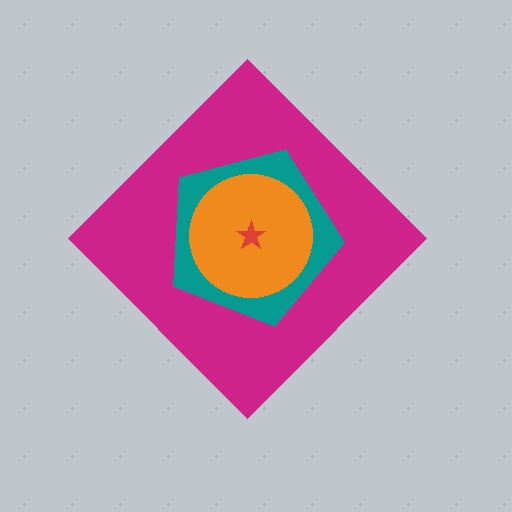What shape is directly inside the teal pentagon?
The orange circle.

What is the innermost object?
The red star.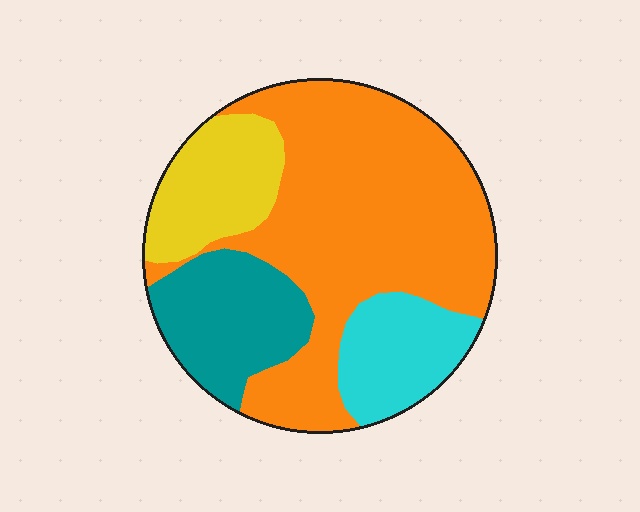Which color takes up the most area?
Orange, at roughly 55%.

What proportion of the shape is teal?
Teal covers 17% of the shape.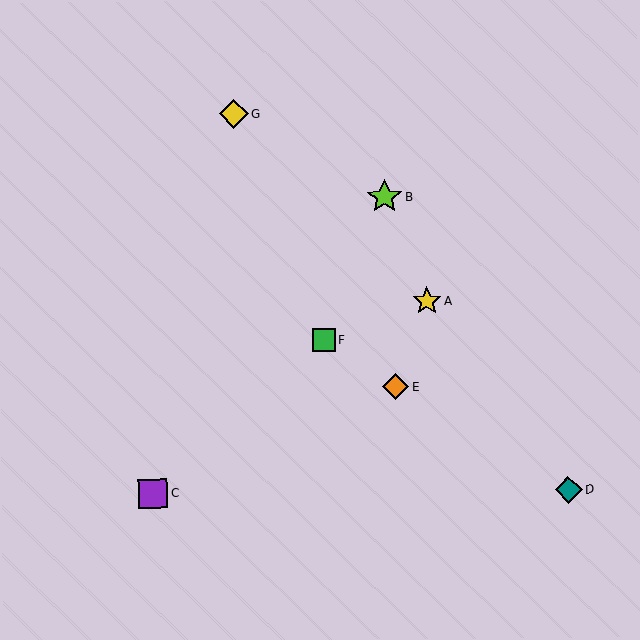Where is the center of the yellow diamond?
The center of the yellow diamond is at (234, 113).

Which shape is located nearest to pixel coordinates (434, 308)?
The yellow star (labeled A) at (427, 301) is nearest to that location.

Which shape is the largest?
The lime star (labeled B) is the largest.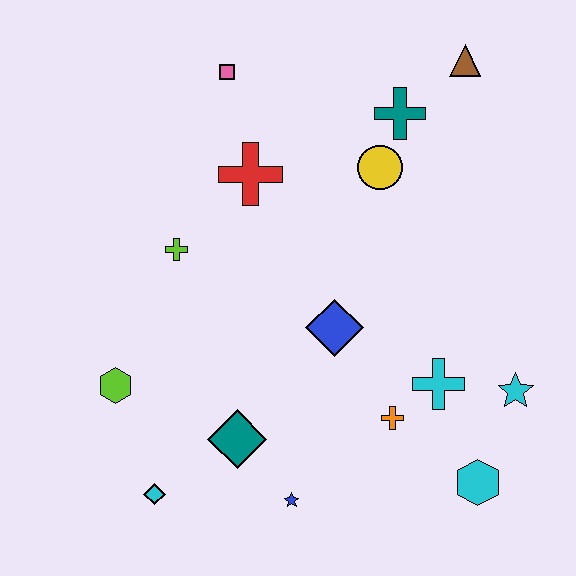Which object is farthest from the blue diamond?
The brown triangle is farthest from the blue diamond.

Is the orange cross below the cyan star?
Yes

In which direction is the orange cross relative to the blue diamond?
The orange cross is below the blue diamond.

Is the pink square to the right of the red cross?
No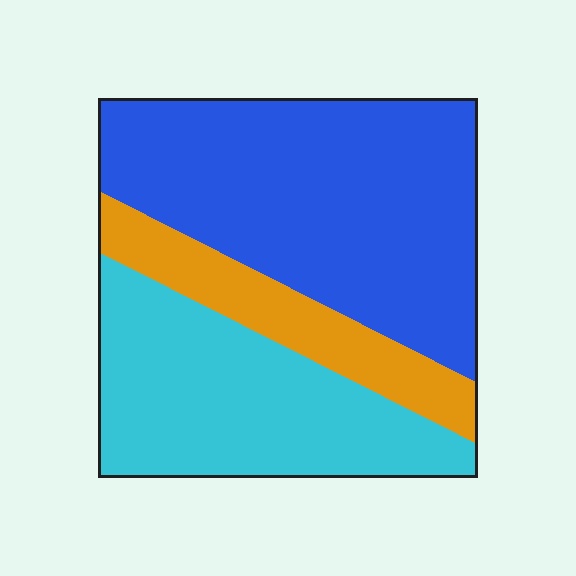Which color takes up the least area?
Orange, at roughly 15%.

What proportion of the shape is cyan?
Cyan covers about 35% of the shape.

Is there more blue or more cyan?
Blue.